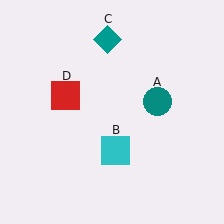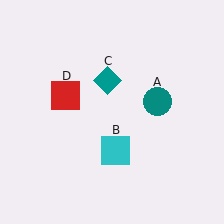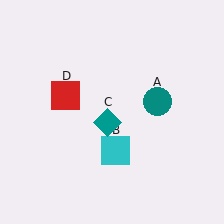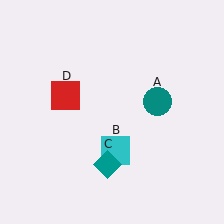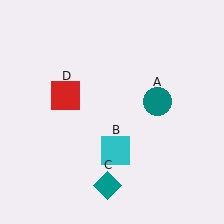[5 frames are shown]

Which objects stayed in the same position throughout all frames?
Teal circle (object A) and cyan square (object B) and red square (object D) remained stationary.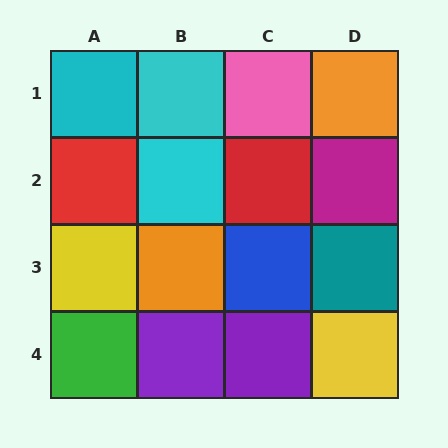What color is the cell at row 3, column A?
Yellow.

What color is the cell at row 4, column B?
Purple.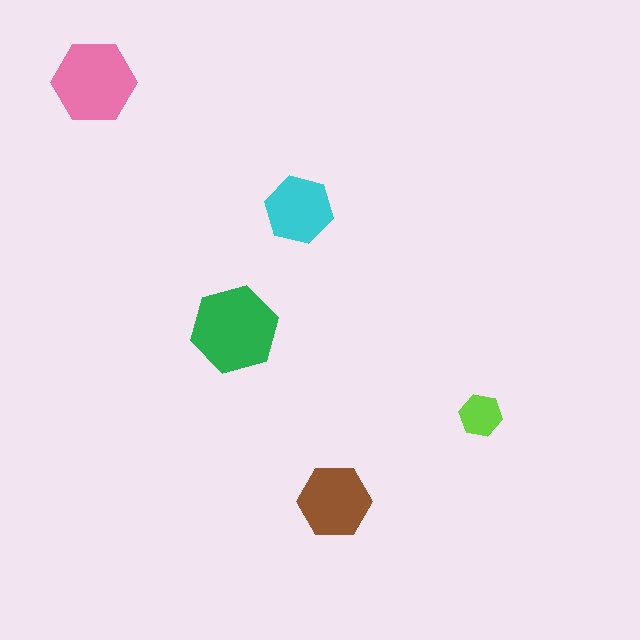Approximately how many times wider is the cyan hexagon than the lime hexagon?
About 1.5 times wider.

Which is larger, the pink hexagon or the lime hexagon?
The pink one.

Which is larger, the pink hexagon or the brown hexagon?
The pink one.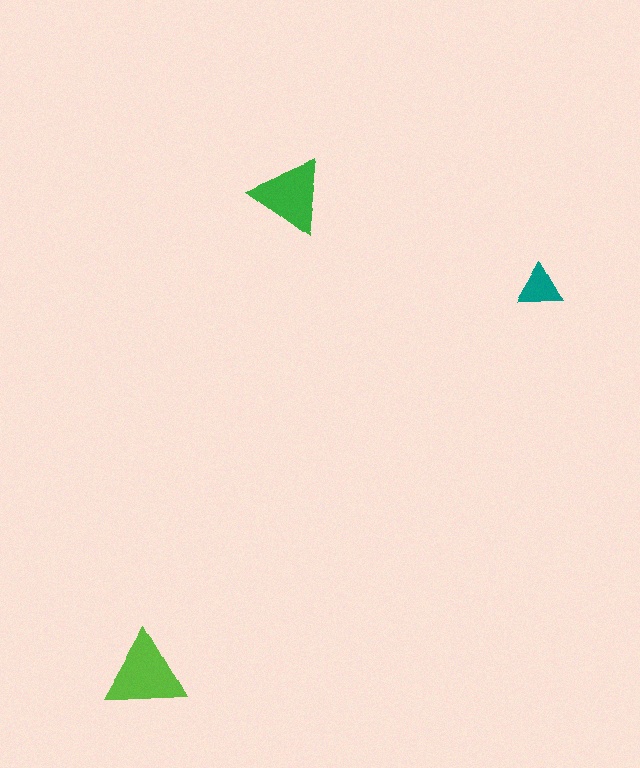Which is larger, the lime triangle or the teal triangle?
The lime one.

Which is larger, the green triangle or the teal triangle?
The green one.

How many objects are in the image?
There are 3 objects in the image.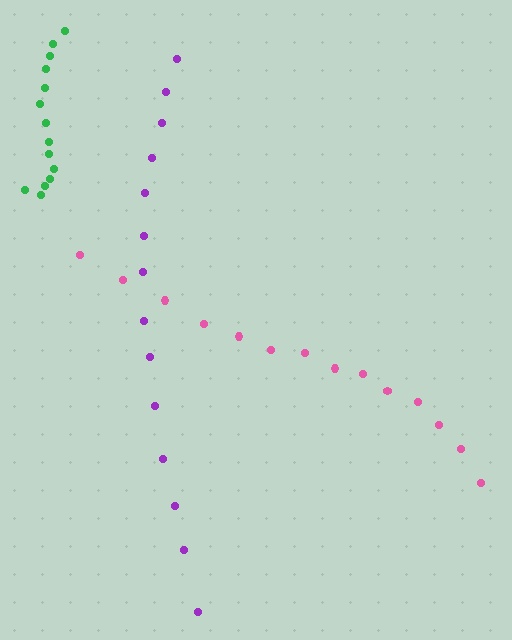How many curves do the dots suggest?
There are 3 distinct paths.